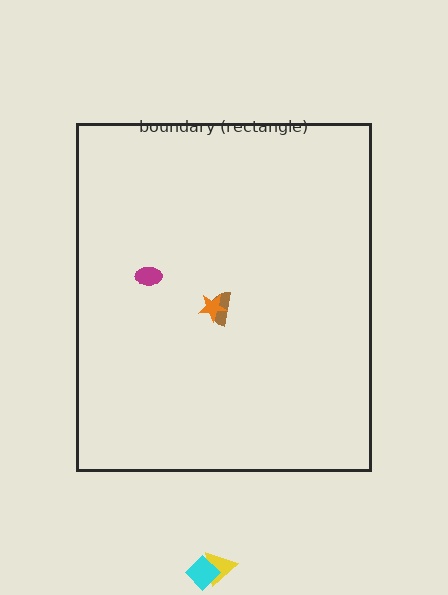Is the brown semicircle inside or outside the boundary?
Inside.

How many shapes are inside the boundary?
3 inside, 2 outside.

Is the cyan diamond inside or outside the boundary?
Outside.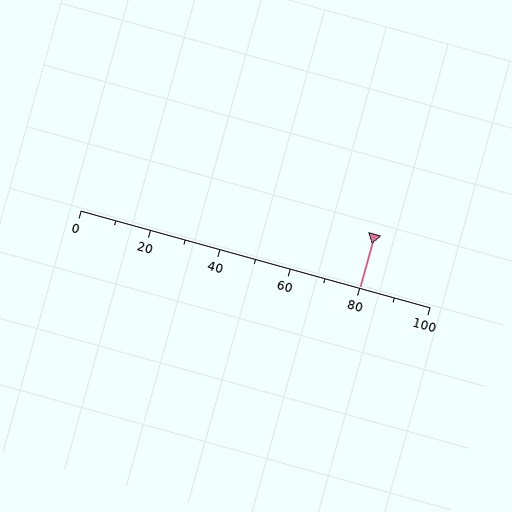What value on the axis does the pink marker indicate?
The marker indicates approximately 80.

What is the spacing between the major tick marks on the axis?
The major ticks are spaced 20 apart.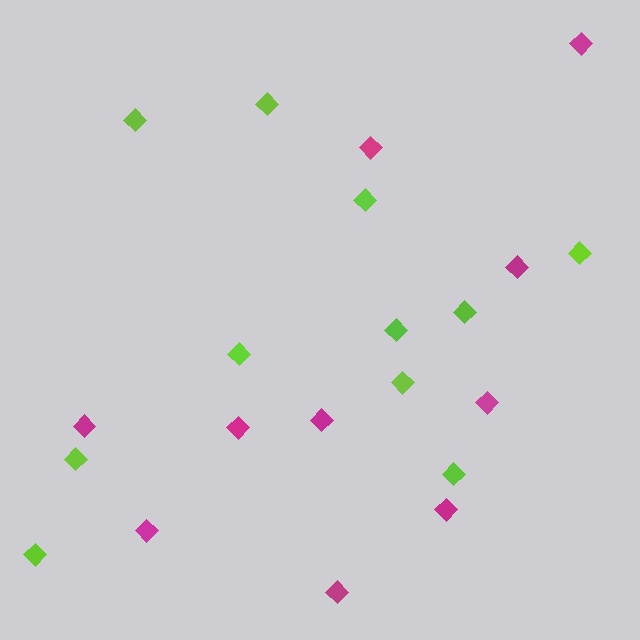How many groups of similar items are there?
There are 2 groups: one group of magenta diamonds (10) and one group of lime diamonds (11).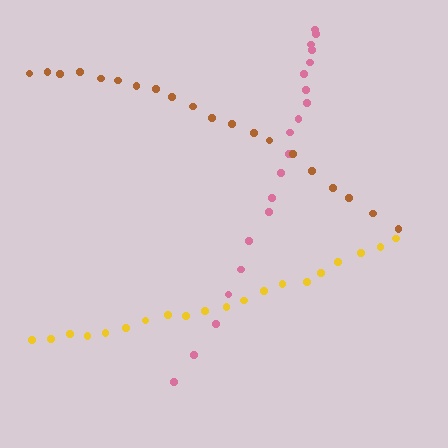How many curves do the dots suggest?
There are 3 distinct paths.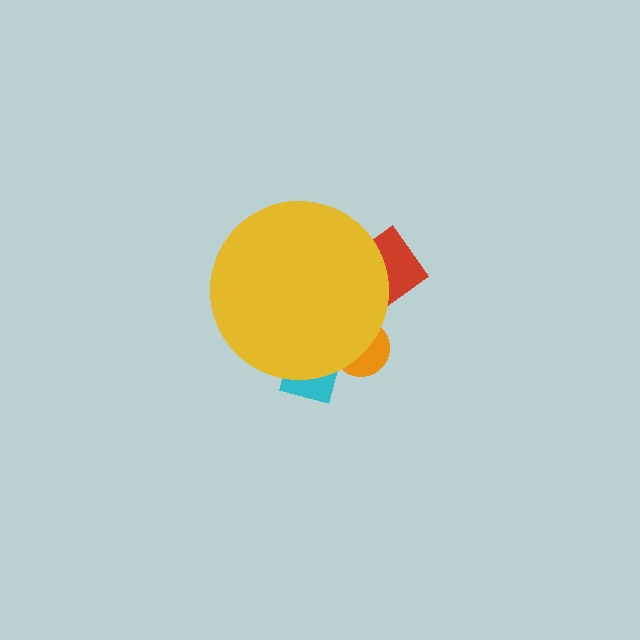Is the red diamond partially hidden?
Yes, the red diamond is partially hidden behind the yellow circle.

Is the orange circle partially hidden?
Yes, the orange circle is partially hidden behind the yellow circle.